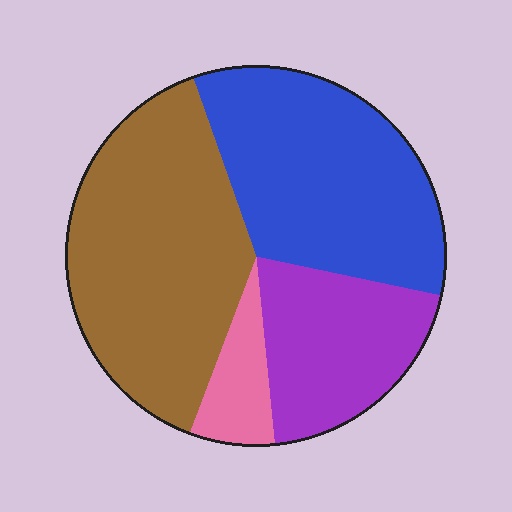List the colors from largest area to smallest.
From largest to smallest: brown, blue, purple, pink.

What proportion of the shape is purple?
Purple covers 20% of the shape.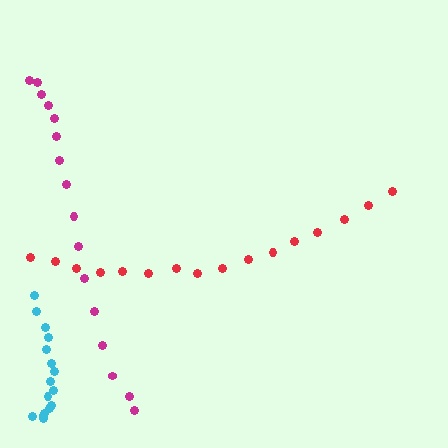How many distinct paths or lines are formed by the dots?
There are 3 distinct paths.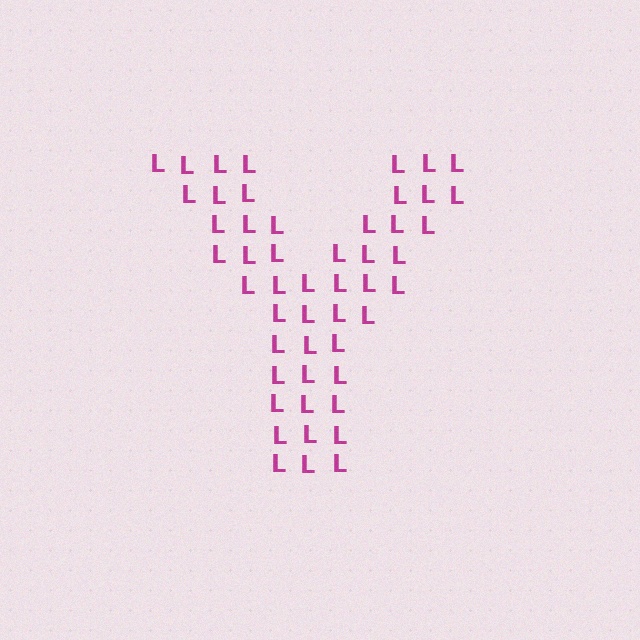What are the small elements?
The small elements are letter L's.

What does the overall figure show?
The overall figure shows the letter Y.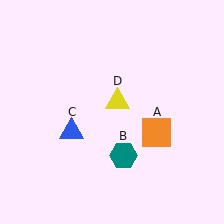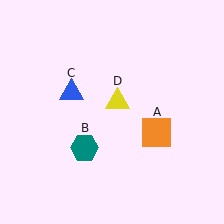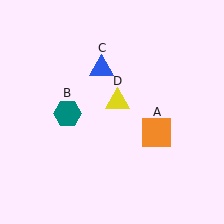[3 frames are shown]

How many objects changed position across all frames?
2 objects changed position: teal hexagon (object B), blue triangle (object C).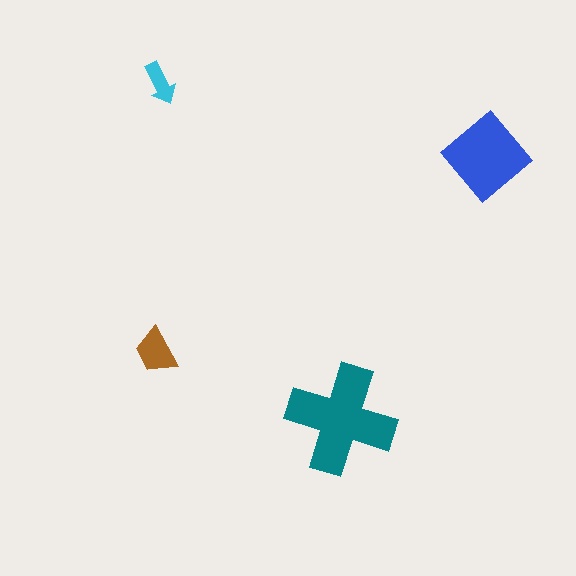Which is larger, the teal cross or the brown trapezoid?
The teal cross.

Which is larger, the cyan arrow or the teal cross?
The teal cross.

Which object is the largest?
The teal cross.